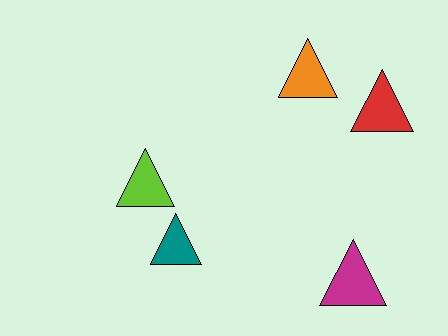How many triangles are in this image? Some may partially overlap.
There are 5 triangles.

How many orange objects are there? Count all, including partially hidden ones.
There is 1 orange object.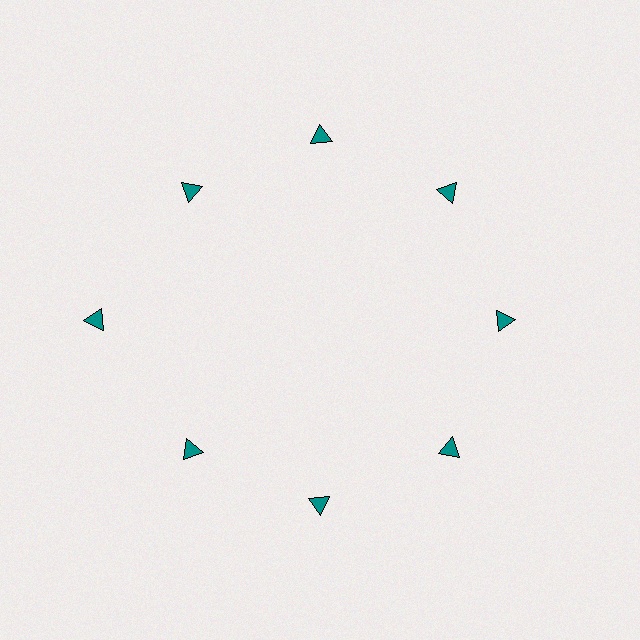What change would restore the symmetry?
The symmetry would be restored by moving it inward, back onto the ring so that all 8 triangles sit at equal angles and equal distance from the center.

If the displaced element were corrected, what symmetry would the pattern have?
It would have 8-fold rotational symmetry — the pattern would map onto itself every 45 degrees.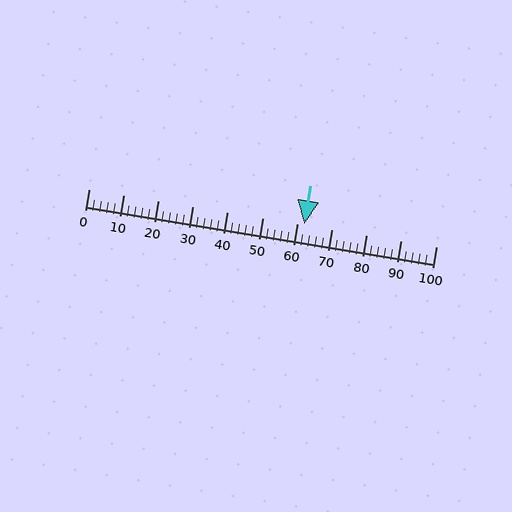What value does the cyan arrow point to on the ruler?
The cyan arrow points to approximately 62.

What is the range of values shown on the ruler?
The ruler shows values from 0 to 100.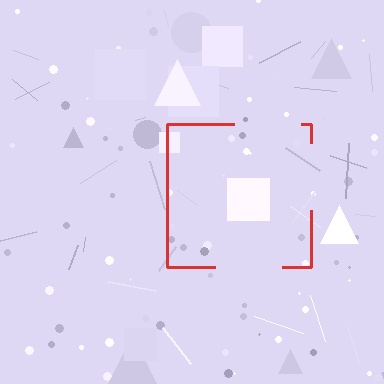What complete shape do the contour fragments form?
The contour fragments form a square.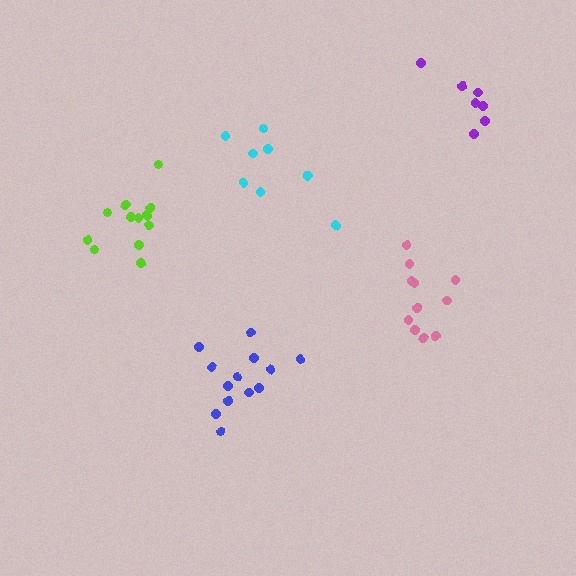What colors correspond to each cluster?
The clusters are colored: cyan, lime, pink, purple, blue.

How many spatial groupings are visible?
There are 5 spatial groupings.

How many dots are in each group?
Group 1: 8 dots, Group 2: 12 dots, Group 3: 11 dots, Group 4: 7 dots, Group 5: 13 dots (51 total).